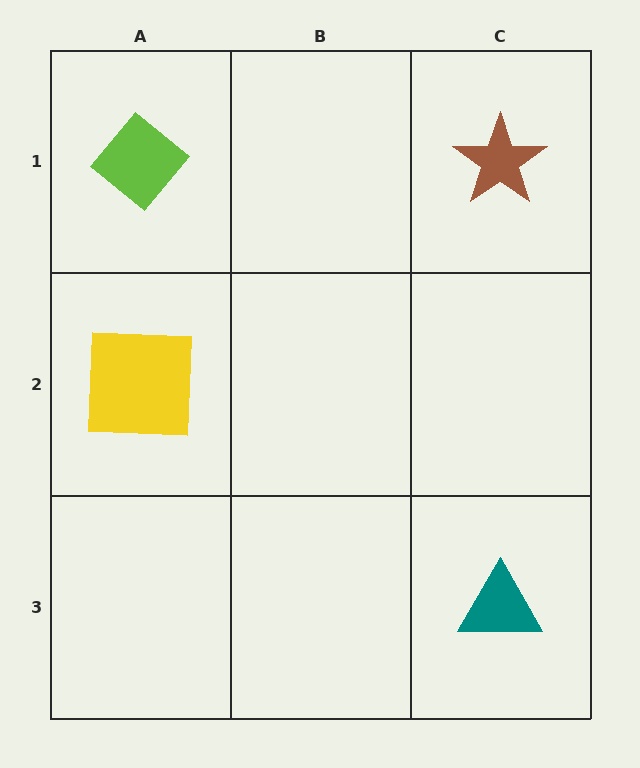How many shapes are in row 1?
2 shapes.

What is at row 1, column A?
A lime diamond.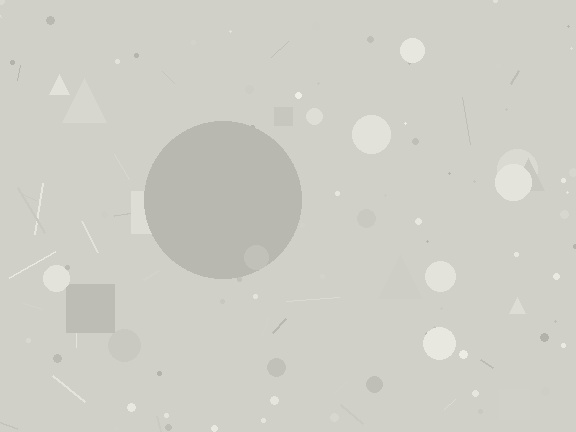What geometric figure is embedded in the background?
A circle is embedded in the background.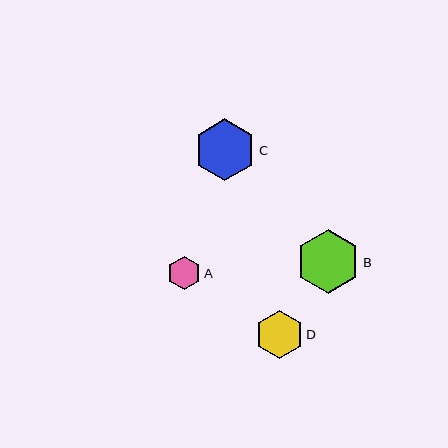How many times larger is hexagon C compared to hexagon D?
Hexagon C is approximately 1.3 times the size of hexagon D.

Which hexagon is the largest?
Hexagon B is the largest with a size of approximately 64 pixels.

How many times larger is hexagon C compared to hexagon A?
Hexagon C is approximately 1.8 times the size of hexagon A.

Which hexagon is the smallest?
Hexagon A is the smallest with a size of approximately 34 pixels.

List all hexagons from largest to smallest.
From largest to smallest: B, C, D, A.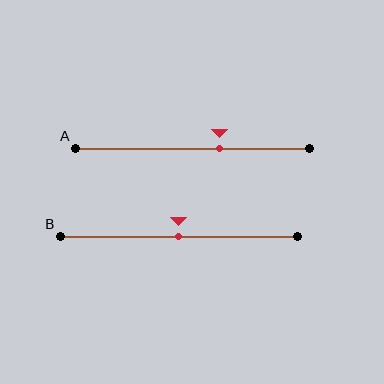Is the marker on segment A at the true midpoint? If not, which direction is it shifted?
No, the marker on segment A is shifted to the right by about 12% of the segment length.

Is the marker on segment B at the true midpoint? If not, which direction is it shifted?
Yes, the marker on segment B is at the true midpoint.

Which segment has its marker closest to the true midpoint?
Segment B has its marker closest to the true midpoint.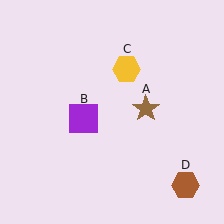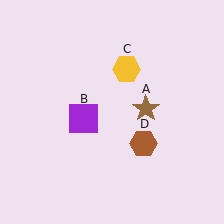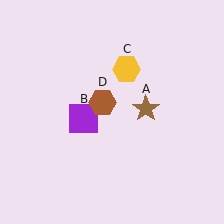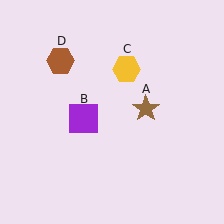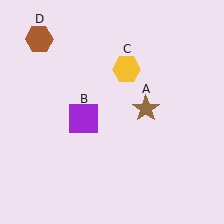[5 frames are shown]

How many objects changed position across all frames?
1 object changed position: brown hexagon (object D).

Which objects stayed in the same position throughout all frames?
Brown star (object A) and purple square (object B) and yellow hexagon (object C) remained stationary.